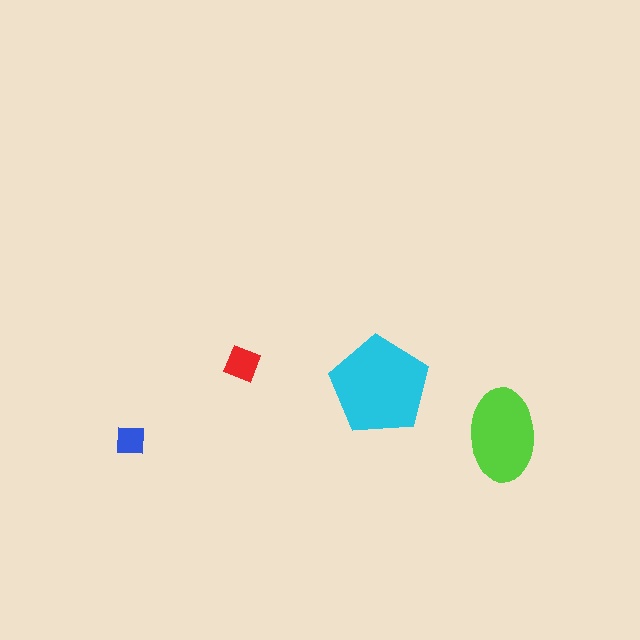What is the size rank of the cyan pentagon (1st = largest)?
1st.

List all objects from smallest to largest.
The blue square, the red diamond, the lime ellipse, the cyan pentagon.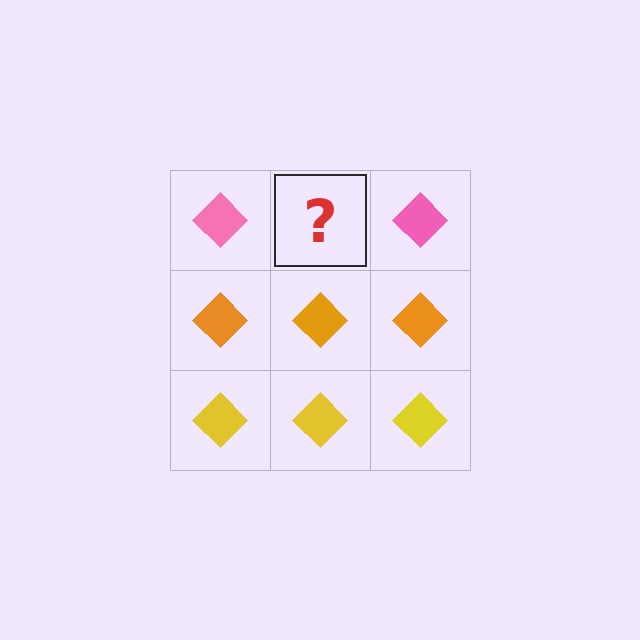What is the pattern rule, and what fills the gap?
The rule is that each row has a consistent color. The gap should be filled with a pink diamond.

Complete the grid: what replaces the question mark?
The question mark should be replaced with a pink diamond.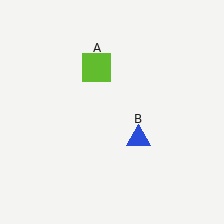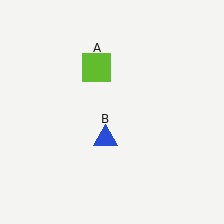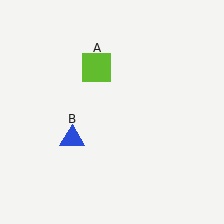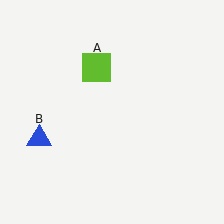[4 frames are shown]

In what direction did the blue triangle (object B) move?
The blue triangle (object B) moved left.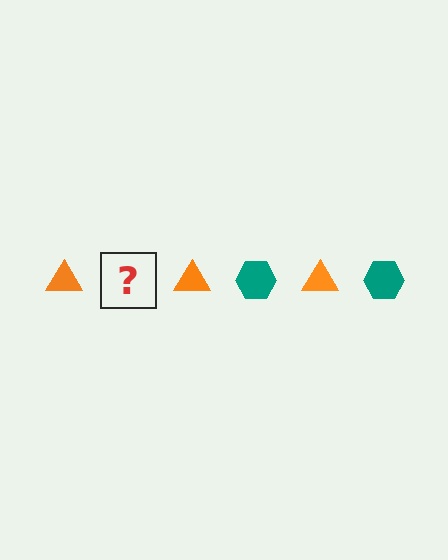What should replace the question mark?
The question mark should be replaced with a teal hexagon.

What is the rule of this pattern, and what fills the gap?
The rule is that the pattern alternates between orange triangle and teal hexagon. The gap should be filled with a teal hexagon.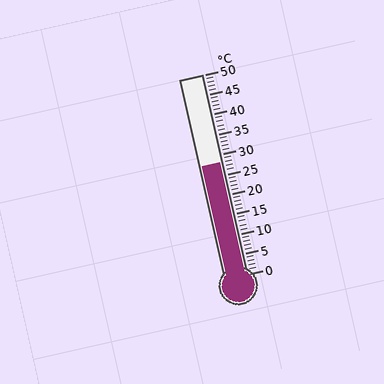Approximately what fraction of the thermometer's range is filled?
The thermometer is filled to approximately 55% of its range.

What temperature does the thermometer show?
The thermometer shows approximately 28°C.